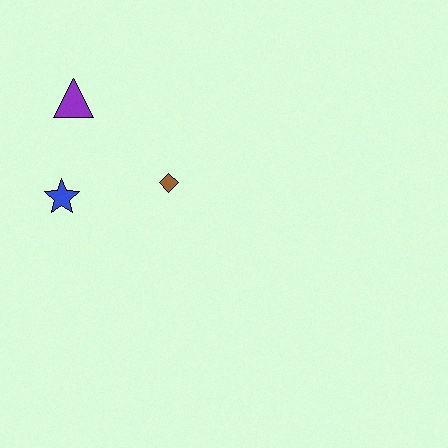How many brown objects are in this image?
There is 1 brown object.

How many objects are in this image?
There are 3 objects.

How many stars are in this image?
There is 1 star.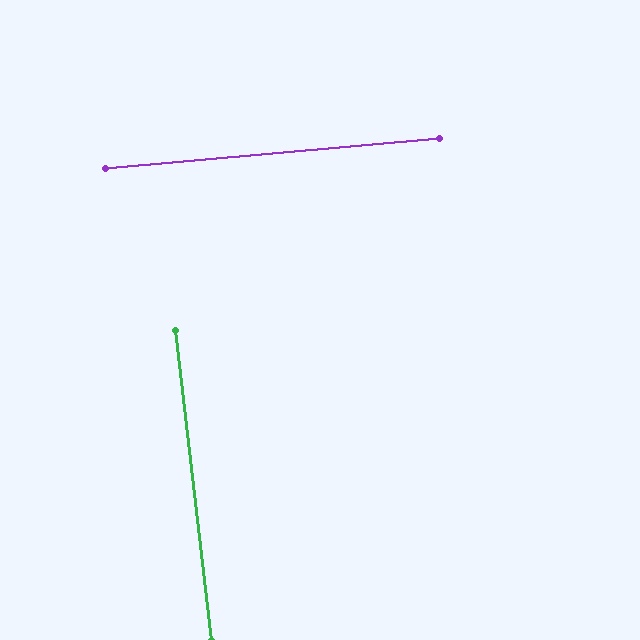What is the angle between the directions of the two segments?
Approximately 88 degrees.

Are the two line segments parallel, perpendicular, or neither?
Perpendicular — they meet at approximately 88°.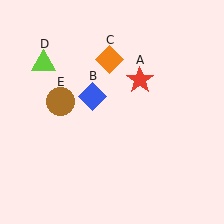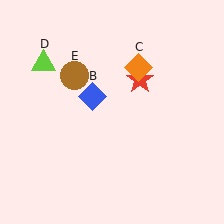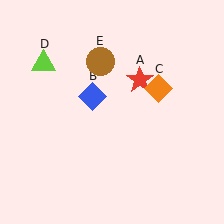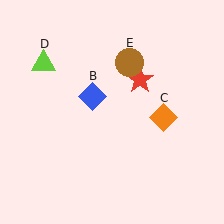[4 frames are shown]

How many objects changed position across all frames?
2 objects changed position: orange diamond (object C), brown circle (object E).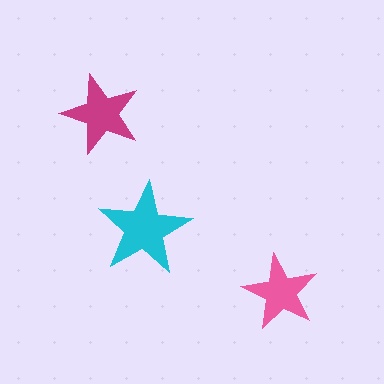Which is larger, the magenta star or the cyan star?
The cyan one.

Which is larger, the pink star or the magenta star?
The magenta one.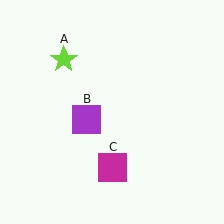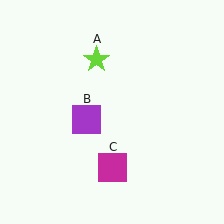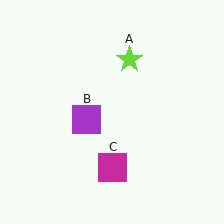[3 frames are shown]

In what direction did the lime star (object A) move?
The lime star (object A) moved right.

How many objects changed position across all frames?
1 object changed position: lime star (object A).